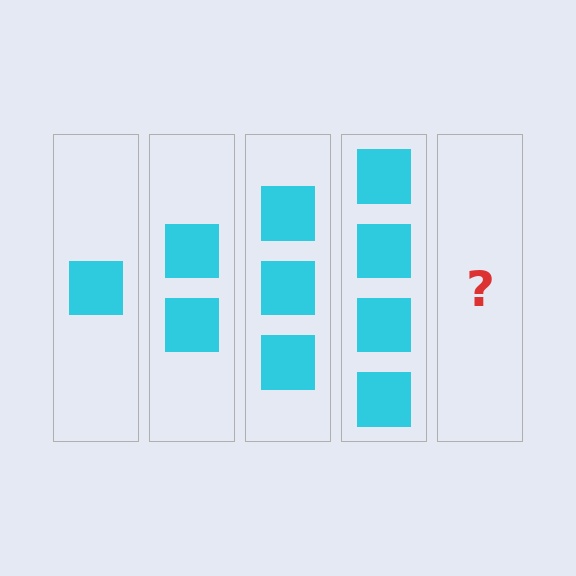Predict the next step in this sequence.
The next step is 5 squares.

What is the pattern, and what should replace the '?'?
The pattern is that each step adds one more square. The '?' should be 5 squares.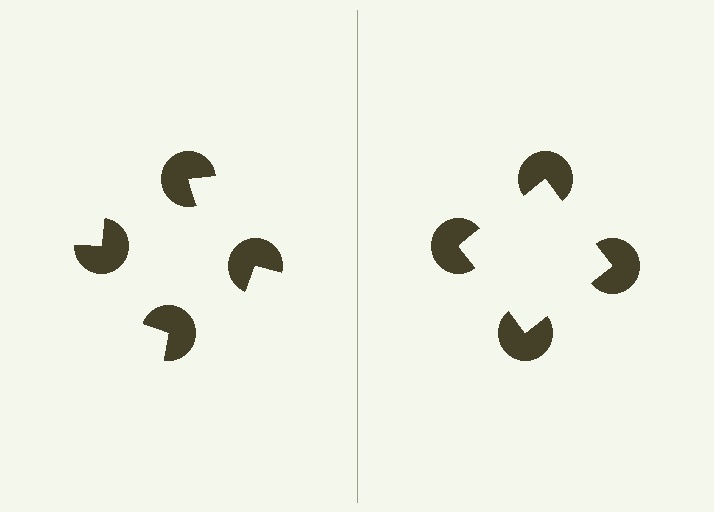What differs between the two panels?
The pac-man discs are positioned identically on both sides; only the wedge orientations differ. On the right they align to a square; on the left they are misaligned.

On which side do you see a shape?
An illusory square appears on the right side. On the left side the wedge cuts are rotated, so no coherent shape forms.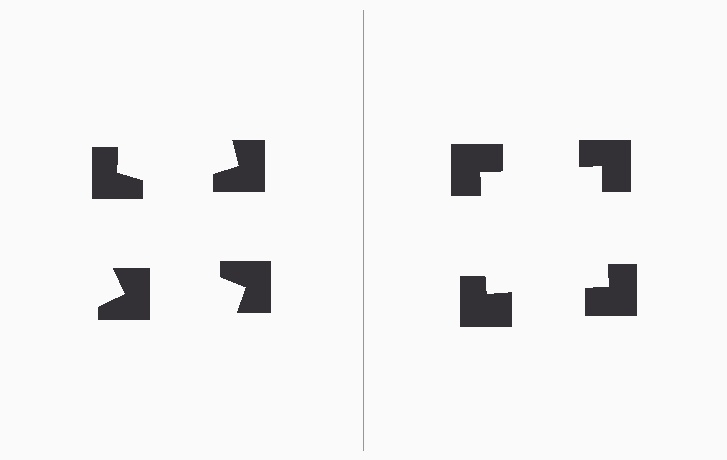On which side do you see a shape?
An illusory square appears on the right side. On the left side the wedge cuts are rotated, so no coherent shape forms.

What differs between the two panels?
The notched squares are positioned identically on both sides; only the wedge orientations differ. On the right they align to a square; on the left they are misaligned.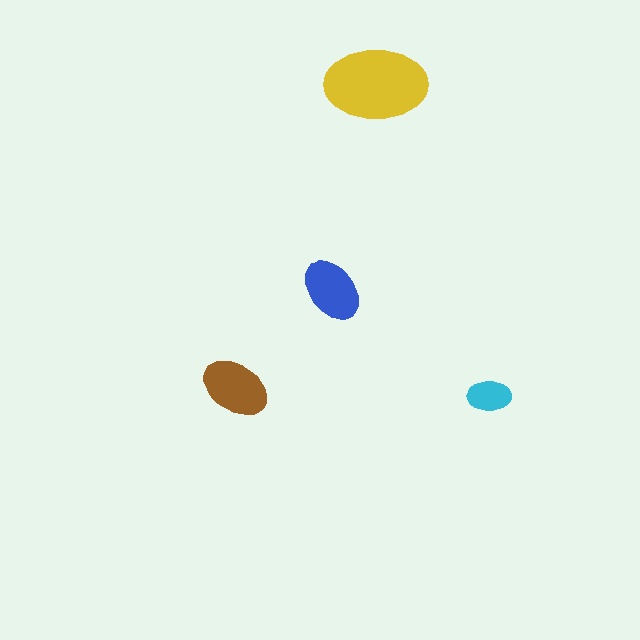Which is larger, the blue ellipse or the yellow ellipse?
The yellow one.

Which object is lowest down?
The cyan ellipse is bottommost.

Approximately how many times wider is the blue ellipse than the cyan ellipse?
About 1.5 times wider.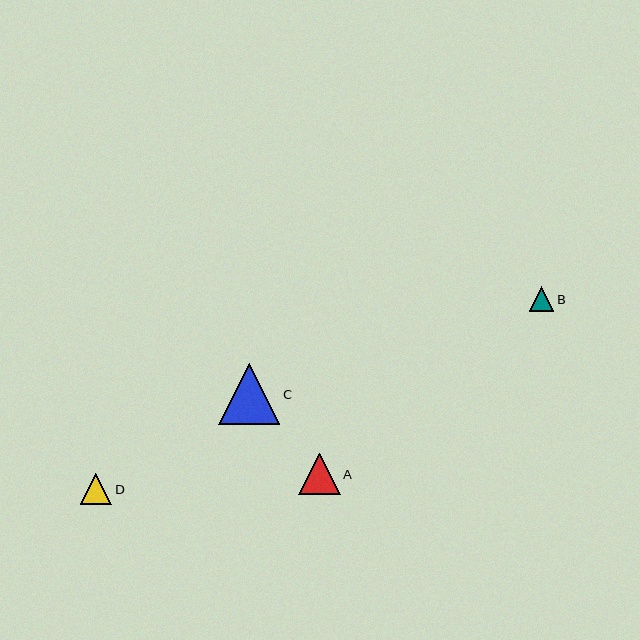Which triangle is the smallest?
Triangle B is the smallest with a size of approximately 25 pixels.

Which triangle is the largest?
Triangle C is the largest with a size of approximately 61 pixels.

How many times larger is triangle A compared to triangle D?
Triangle A is approximately 1.3 times the size of triangle D.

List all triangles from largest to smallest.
From largest to smallest: C, A, D, B.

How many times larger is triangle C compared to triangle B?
Triangle C is approximately 2.5 times the size of triangle B.